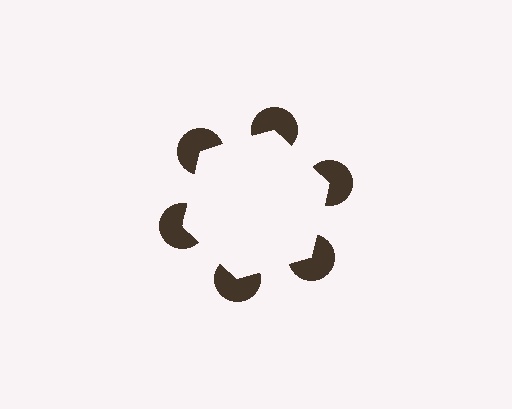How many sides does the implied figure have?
6 sides.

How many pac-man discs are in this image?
There are 6 — one at each vertex of the illusory hexagon.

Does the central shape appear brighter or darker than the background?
It typically appears slightly brighter than the background, even though no actual brightness change is drawn.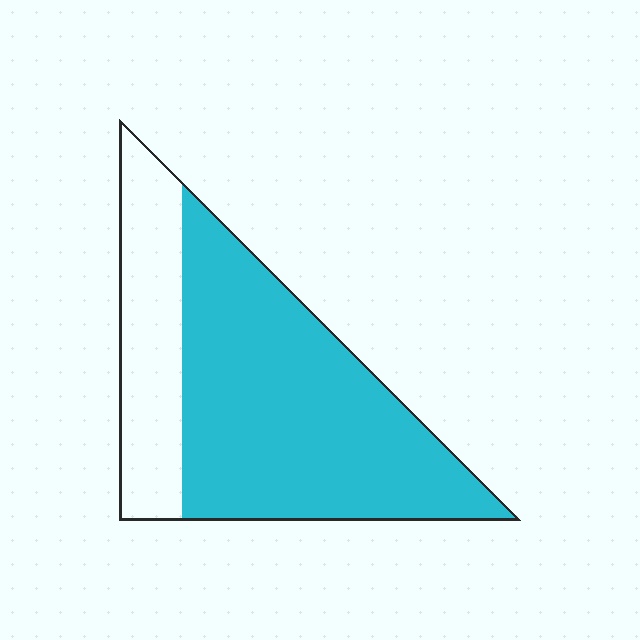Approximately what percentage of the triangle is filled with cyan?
Approximately 70%.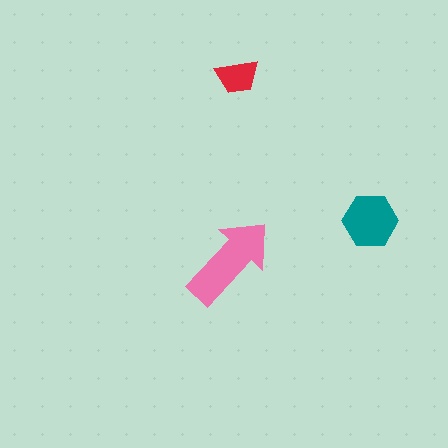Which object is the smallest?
The red trapezoid.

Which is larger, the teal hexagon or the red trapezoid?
The teal hexagon.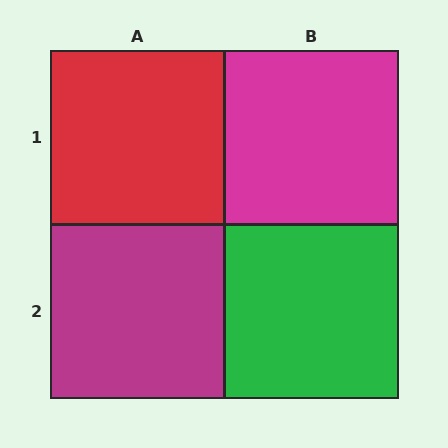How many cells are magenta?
2 cells are magenta.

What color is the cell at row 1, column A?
Red.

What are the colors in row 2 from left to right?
Magenta, green.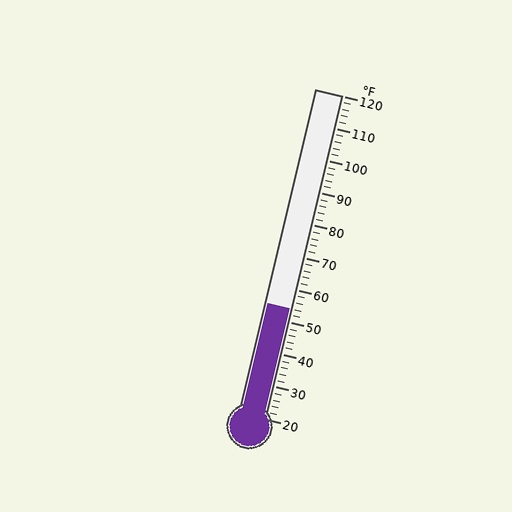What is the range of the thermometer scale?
The thermometer scale ranges from 20°F to 120°F.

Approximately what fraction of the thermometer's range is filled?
The thermometer is filled to approximately 35% of its range.